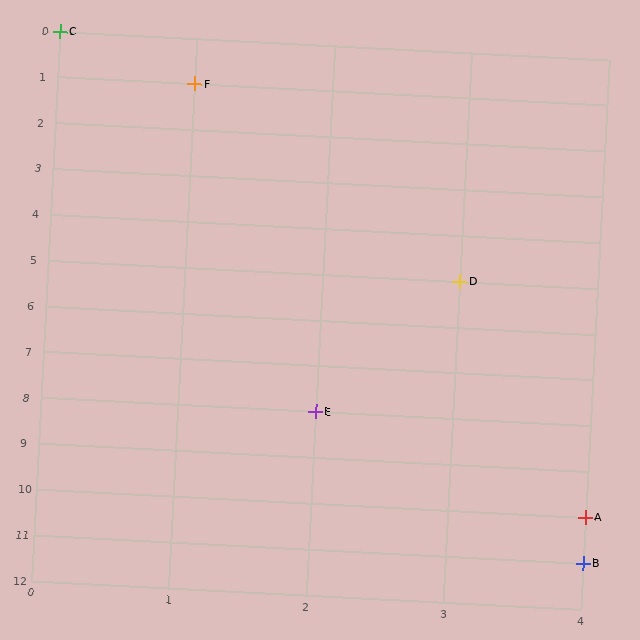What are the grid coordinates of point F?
Point F is at grid coordinates (1, 1).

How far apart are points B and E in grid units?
Points B and E are 2 columns and 3 rows apart (about 3.6 grid units diagonally).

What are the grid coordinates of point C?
Point C is at grid coordinates (0, 0).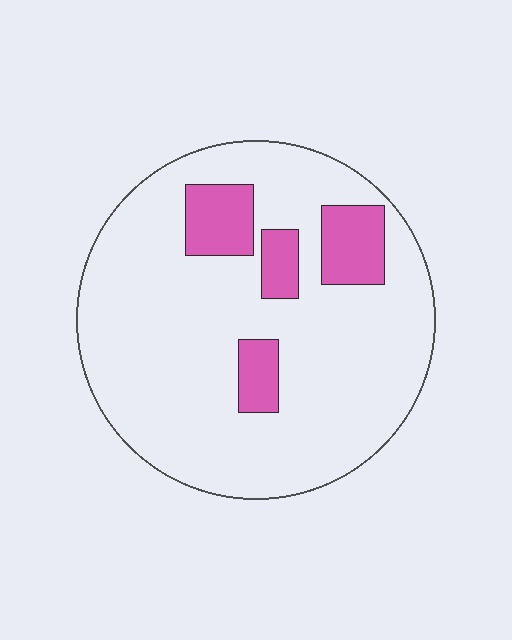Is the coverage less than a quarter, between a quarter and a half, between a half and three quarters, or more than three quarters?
Less than a quarter.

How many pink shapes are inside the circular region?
4.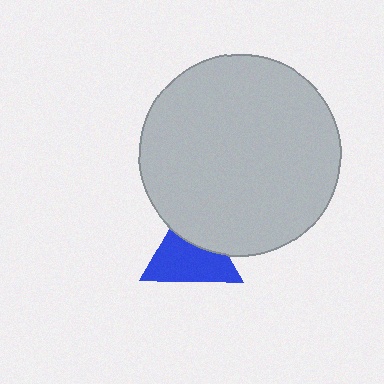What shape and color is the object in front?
The object in front is a light gray circle.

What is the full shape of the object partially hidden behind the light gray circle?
The partially hidden object is a blue triangle.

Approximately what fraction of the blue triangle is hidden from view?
Roughly 35% of the blue triangle is hidden behind the light gray circle.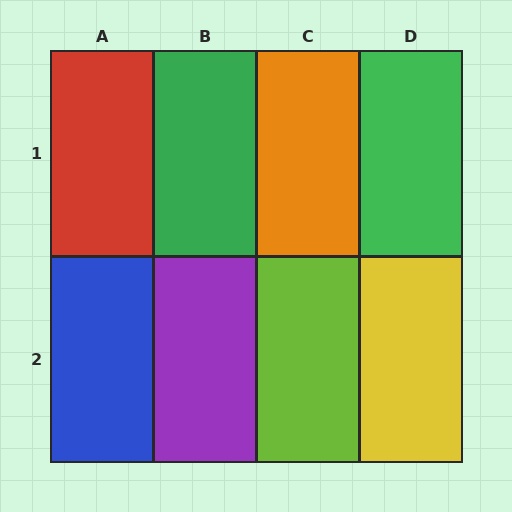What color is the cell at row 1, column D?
Green.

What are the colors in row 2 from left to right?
Blue, purple, lime, yellow.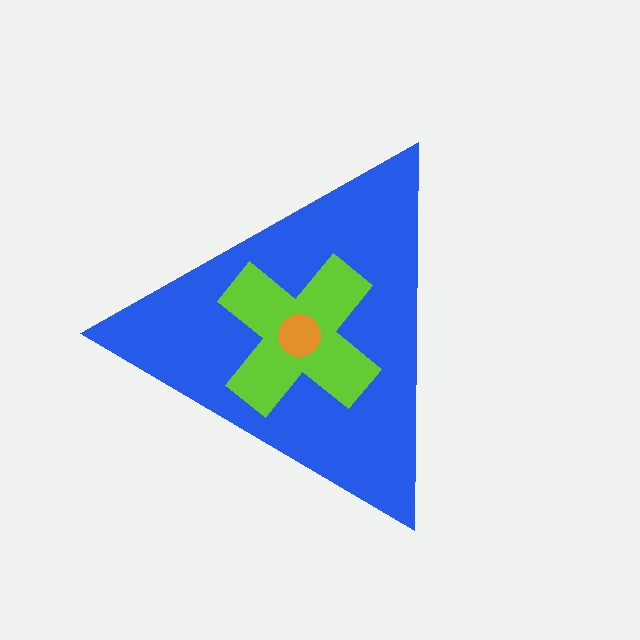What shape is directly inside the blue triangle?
The lime cross.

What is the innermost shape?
The orange circle.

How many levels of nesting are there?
3.